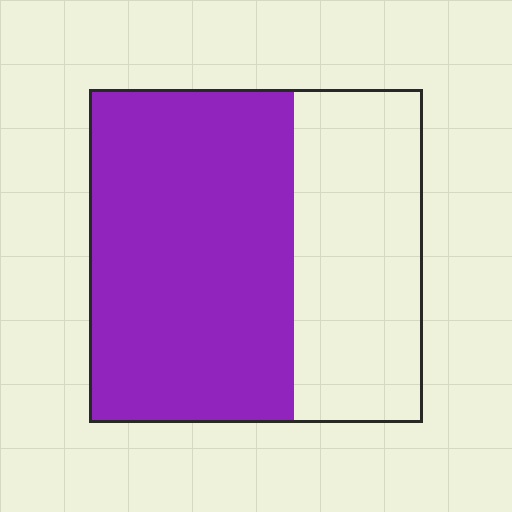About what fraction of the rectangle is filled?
About five eighths (5/8).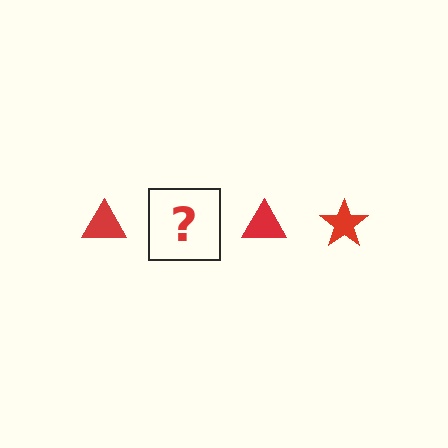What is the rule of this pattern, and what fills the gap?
The rule is that the pattern cycles through triangle, star shapes in red. The gap should be filled with a red star.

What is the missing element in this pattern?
The missing element is a red star.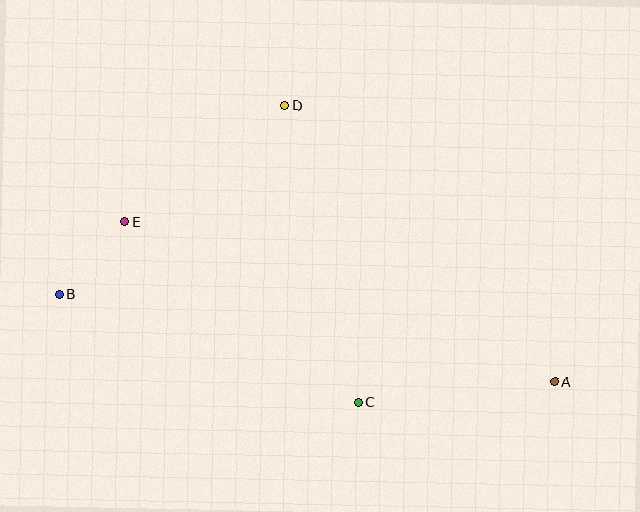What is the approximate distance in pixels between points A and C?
The distance between A and C is approximately 197 pixels.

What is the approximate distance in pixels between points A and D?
The distance between A and D is approximately 386 pixels.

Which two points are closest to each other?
Points B and E are closest to each other.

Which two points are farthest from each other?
Points A and B are farthest from each other.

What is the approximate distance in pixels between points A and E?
The distance between A and E is approximately 459 pixels.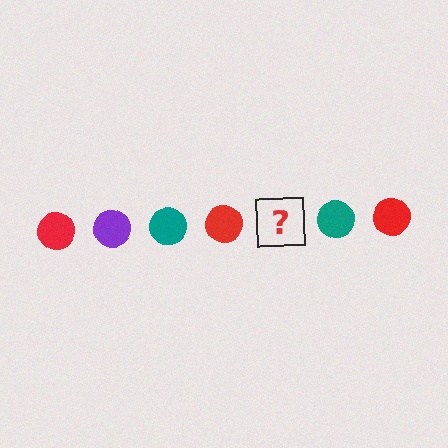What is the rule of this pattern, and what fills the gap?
The rule is that the pattern cycles through red, purple, teal circles. The gap should be filled with a purple circle.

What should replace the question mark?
The question mark should be replaced with a purple circle.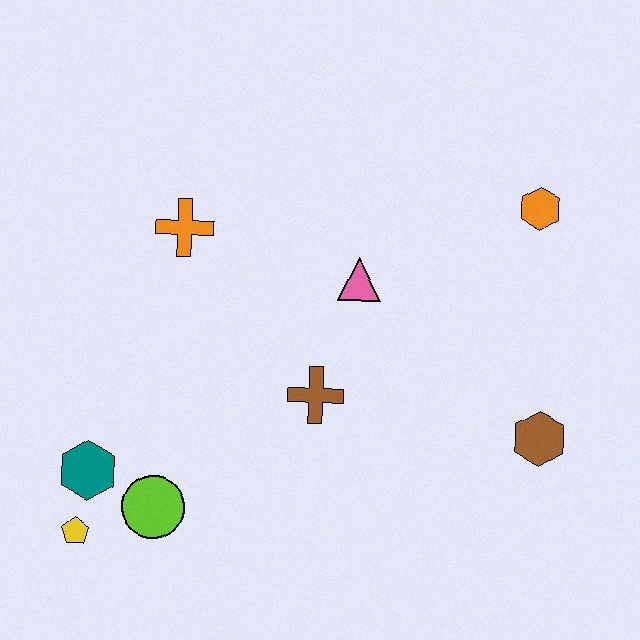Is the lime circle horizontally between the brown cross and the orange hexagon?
No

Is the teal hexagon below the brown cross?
Yes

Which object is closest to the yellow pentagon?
The teal hexagon is closest to the yellow pentagon.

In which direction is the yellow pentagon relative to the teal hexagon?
The yellow pentagon is below the teal hexagon.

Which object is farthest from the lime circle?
The orange hexagon is farthest from the lime circle.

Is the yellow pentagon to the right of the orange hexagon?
No